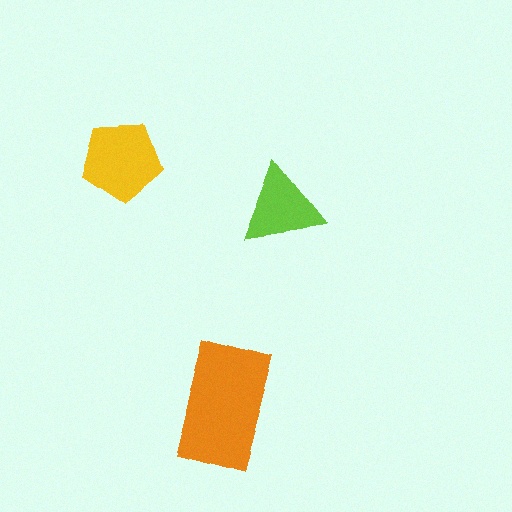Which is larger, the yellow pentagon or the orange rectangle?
The orange rectangle.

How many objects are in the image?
There are 3 objects in the image.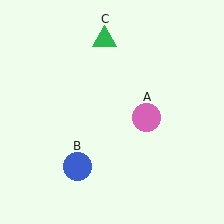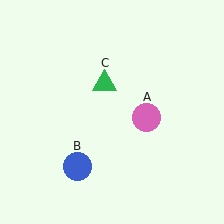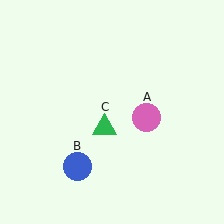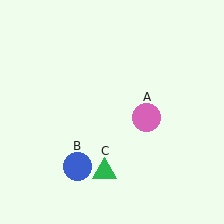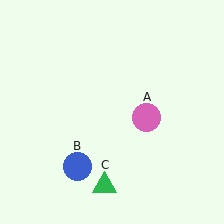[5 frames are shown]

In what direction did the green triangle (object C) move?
The green triangle (object C) moved down.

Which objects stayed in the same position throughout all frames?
Pink circle (object A) and blue circle (object B) remained stationary.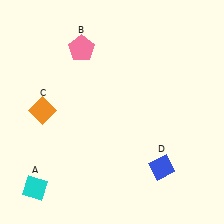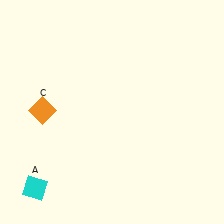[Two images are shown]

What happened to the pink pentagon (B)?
The pink pentagon (B) was removed in Image 2. It was in the top-left area of Image 1.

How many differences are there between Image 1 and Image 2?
There are 2 differences between the two images.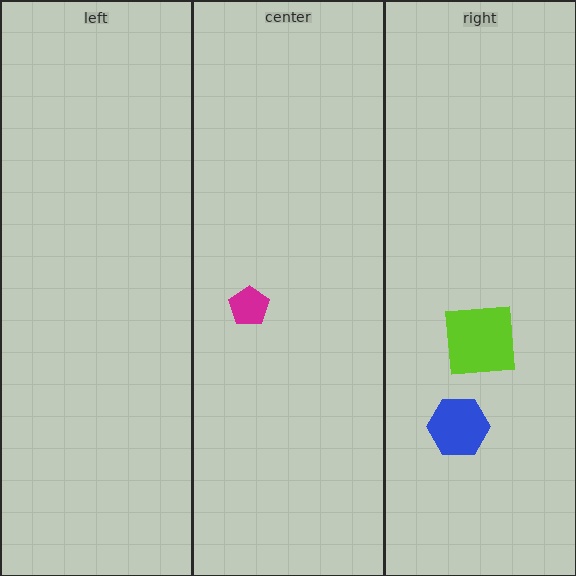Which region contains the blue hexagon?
The right region.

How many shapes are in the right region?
2.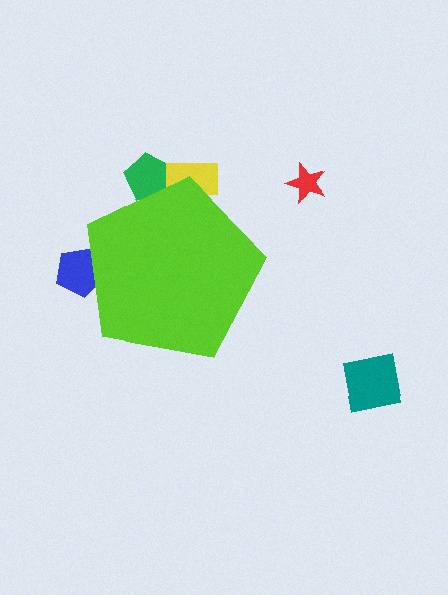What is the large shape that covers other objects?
A lime pentagon.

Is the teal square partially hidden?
No, the teal square is fully visible.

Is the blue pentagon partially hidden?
Yes, the blue pentagon is partially hidden behind the lime pentagon.